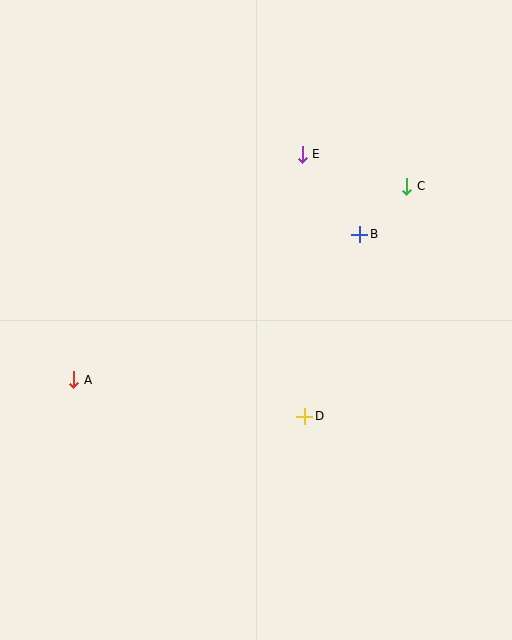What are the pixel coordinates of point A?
Point A is at (74, 380).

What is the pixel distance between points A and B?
The distance between A and B is 321 pixels.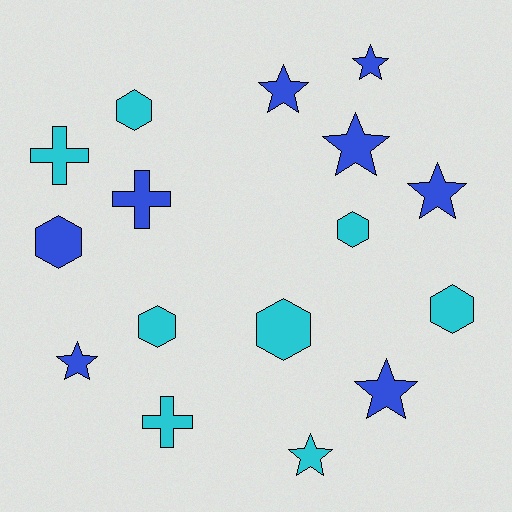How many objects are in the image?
There are 16 objects.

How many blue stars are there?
There are 6 blue stars.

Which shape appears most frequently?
Star, with 7 objects.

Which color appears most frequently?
Blue, with 8 objects.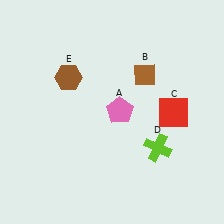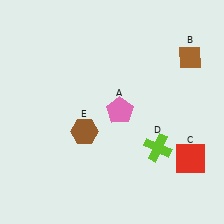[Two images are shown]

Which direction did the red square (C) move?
The red square (C) moved down.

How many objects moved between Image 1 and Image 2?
3 objects moved between the two images.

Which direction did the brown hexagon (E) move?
The brown hexagon (E) moved down.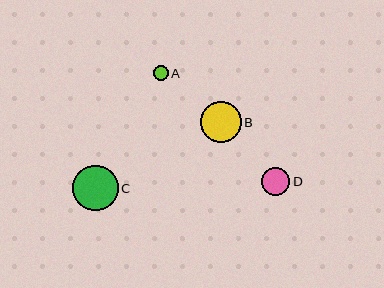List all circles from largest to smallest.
From largest to smallest: C, B, D, A.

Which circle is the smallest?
Circle A is the smallest with a size of approximately 15 pixels.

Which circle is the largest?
Circle C is the largest with a size of approximately 45 pixels.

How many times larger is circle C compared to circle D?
Circle C is approximately 1.6 times the size of circle D.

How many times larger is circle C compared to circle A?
Circle C is approximately 3.0 times the size of circle A.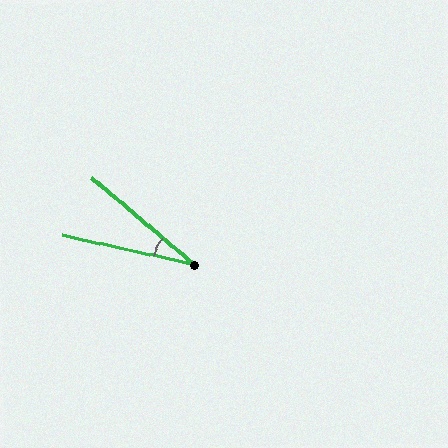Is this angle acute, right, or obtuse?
It is acute.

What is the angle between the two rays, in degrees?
Approximately 28 degrees.